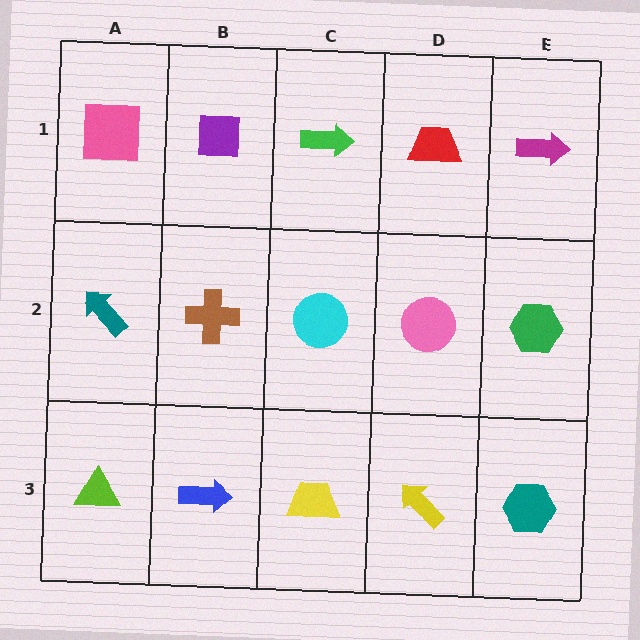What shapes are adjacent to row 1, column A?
A teal arrow (row 2, column A), a purple square (row 1, column B).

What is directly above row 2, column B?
A purple square.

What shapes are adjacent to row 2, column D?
A red trapezoid (row 1, column D), a yellow arrow (row 3, column D), a cyan circle (row 2, column C), a green hexagon (row 2, column E).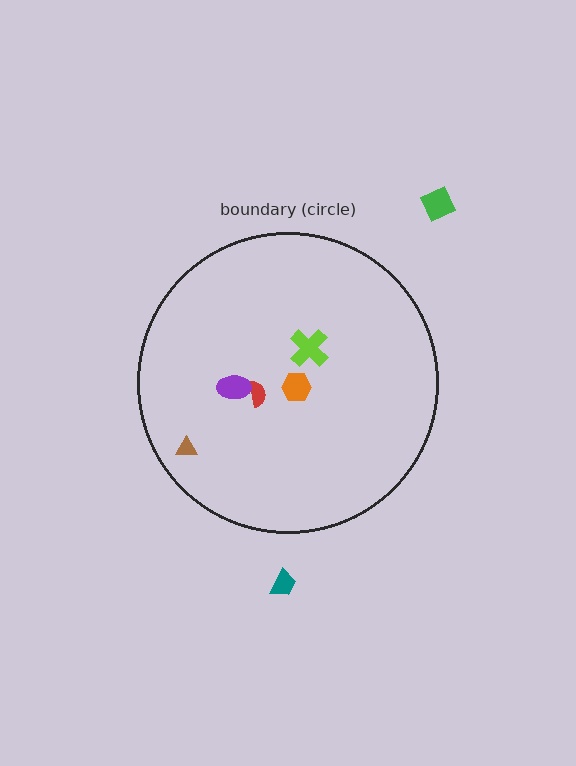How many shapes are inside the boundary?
5 inside, 2 outside.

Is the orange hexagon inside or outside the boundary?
Inside.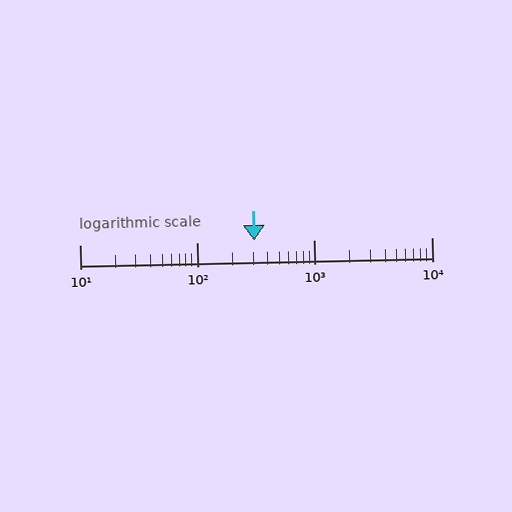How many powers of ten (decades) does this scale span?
The scale spans 3 decades, from 10 to 10000.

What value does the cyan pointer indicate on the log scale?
The pointer indicates approximately 310.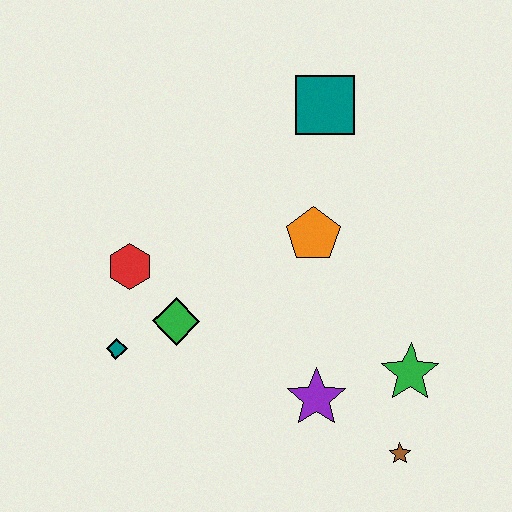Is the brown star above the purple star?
No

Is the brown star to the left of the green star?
Yes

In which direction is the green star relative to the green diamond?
The green star is to the right of the green diamond.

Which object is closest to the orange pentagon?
The teal square is closest to the orange pentagon.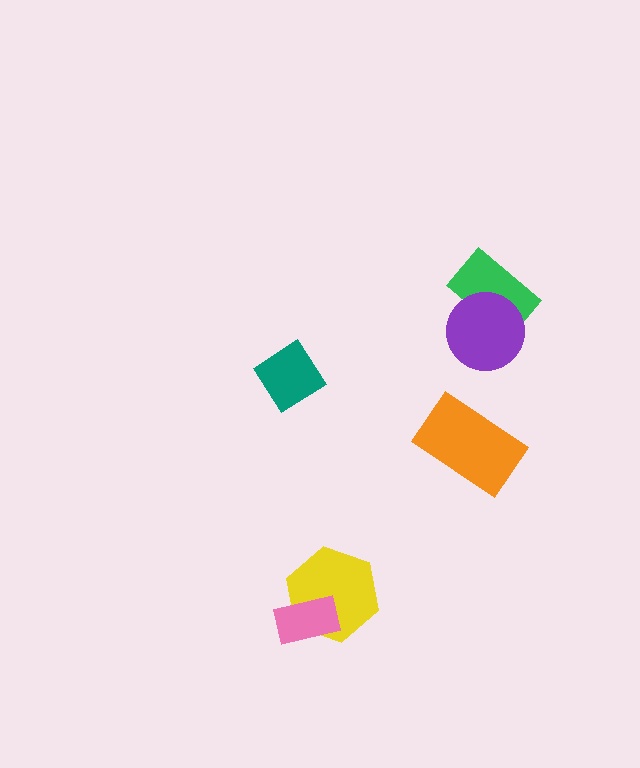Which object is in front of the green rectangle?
The purple circle is in front of the green rectangle.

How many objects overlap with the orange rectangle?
0 objects overlap with the orange rectangle.